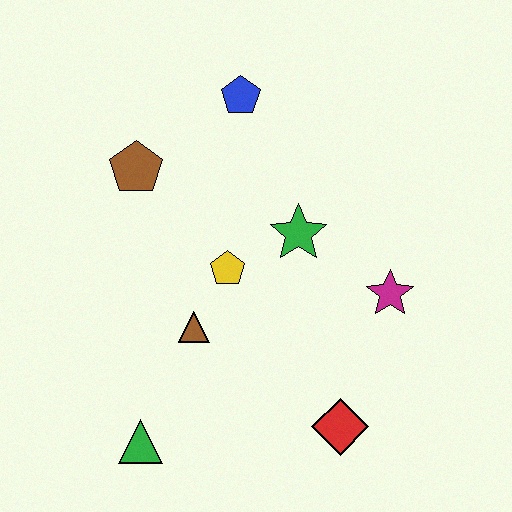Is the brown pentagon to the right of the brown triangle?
No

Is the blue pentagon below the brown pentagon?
No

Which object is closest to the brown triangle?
The yellow pentagon is closest to the brown triangle.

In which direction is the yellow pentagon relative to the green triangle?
The yellow pentagon is above the green triangle.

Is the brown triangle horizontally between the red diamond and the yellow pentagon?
No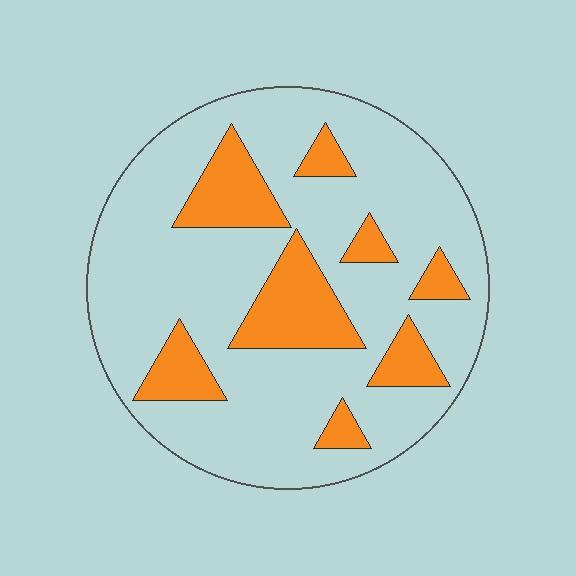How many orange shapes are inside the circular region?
8.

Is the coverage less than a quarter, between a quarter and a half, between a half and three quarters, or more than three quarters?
Less than a quarter.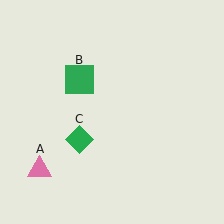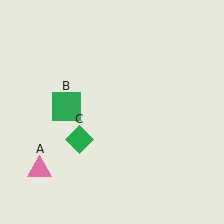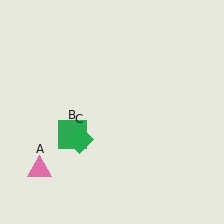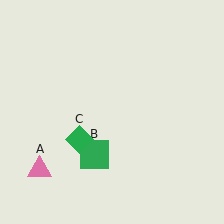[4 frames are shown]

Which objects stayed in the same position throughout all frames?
Pink triangle (object A) and green diamond (object C) remained stationary.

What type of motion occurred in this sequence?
The green square (object B) rotated counterclockwise around the center of the scene.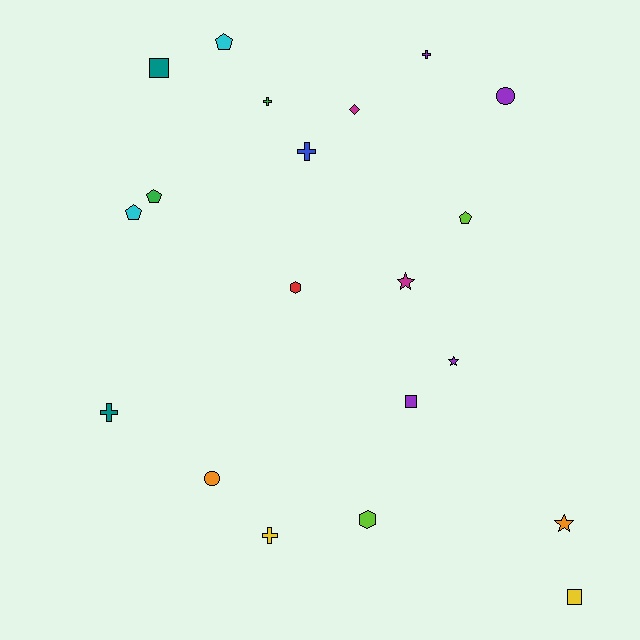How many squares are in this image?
There are 3 squares.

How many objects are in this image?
There are 20 objects.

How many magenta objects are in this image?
There are 2 magenta objects.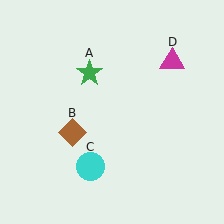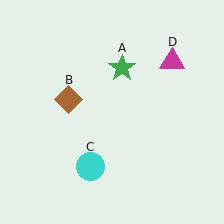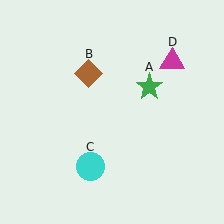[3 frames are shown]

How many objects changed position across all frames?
2 objects changed position: green star (object A), brown diamond (object B).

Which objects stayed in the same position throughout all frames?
Cyan circle (object C) and magenta triangle (object D) remained stationary.